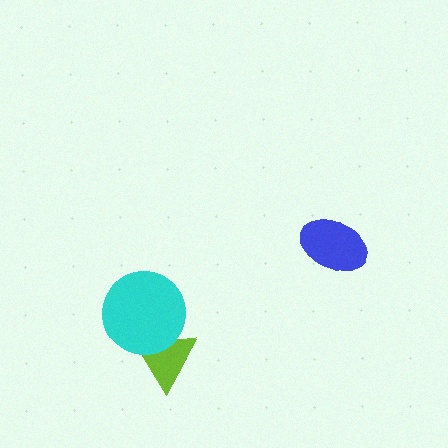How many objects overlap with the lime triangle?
1 object overlaps with the lime triangle.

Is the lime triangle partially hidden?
Yes, it is partially covered by another shape.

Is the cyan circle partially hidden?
No, no other shape covers it.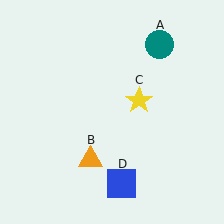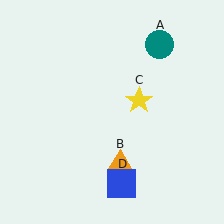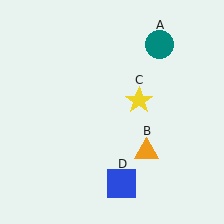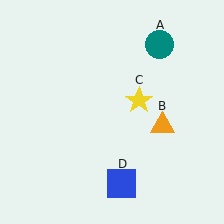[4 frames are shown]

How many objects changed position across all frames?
1 object changed position: orange triangle (object B).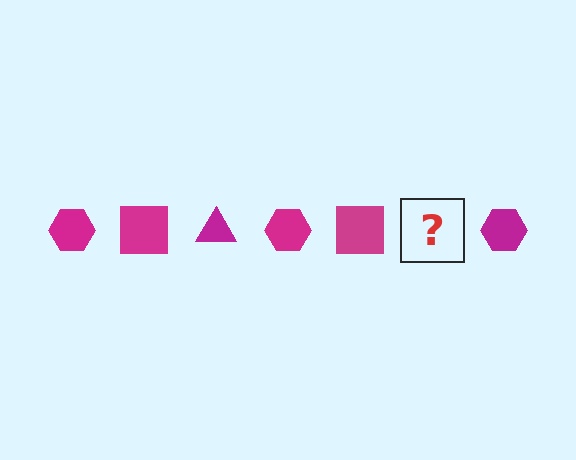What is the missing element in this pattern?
The missing element is a magenta triangle.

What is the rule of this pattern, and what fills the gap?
The rule is that the pattern cycles through hexagon, square, triangle shapes in magenta. The gap should be filled with a magenta triangle.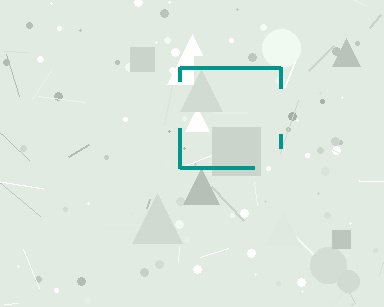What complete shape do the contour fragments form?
The contour fragments form a square.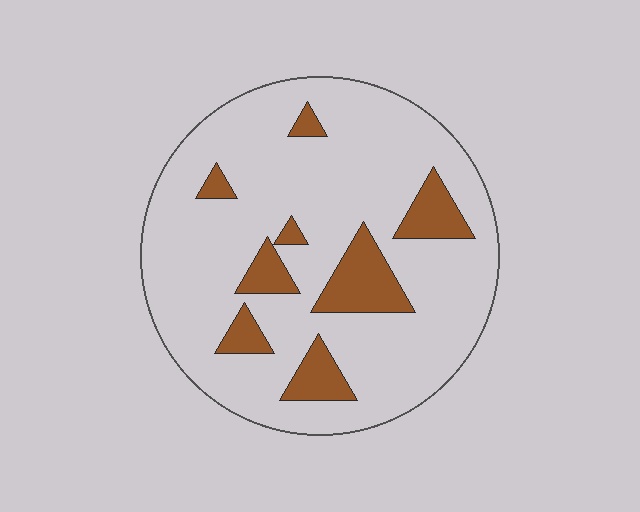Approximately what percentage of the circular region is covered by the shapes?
Approximately 15%.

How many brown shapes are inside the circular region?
8.